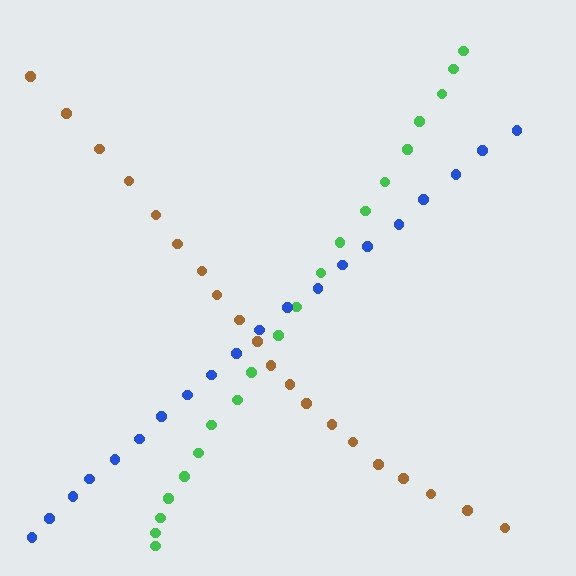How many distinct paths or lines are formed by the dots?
There are 3 distinct paths.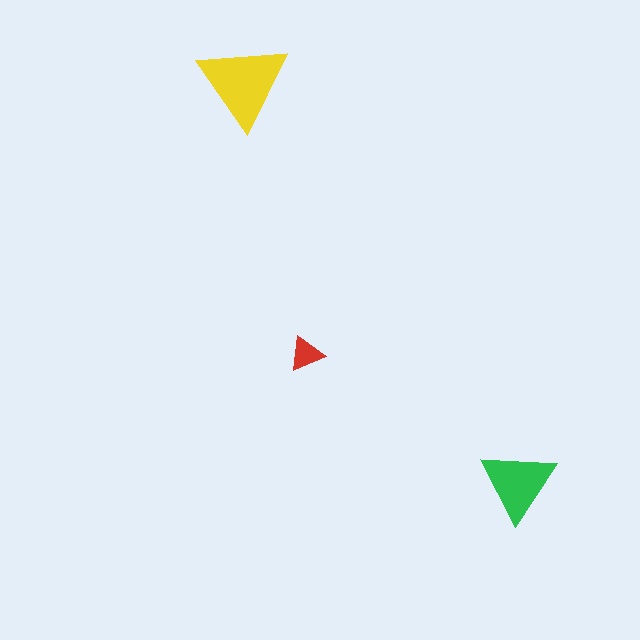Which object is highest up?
The yellow triangle is topmost.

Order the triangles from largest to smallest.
the yellow one, the green one, the red one.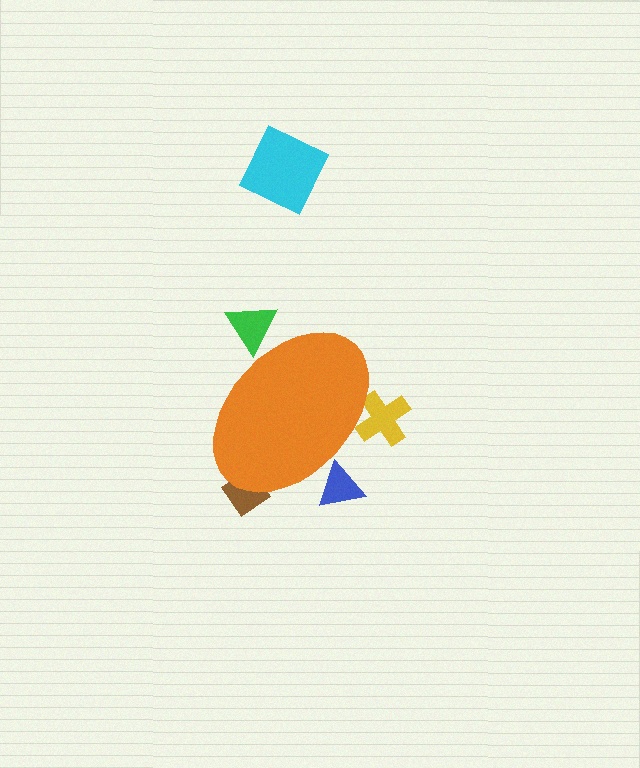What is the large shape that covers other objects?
An orange ellipse.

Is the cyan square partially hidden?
No, the cyan square is fully visible.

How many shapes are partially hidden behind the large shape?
4 shapes are partially hidden.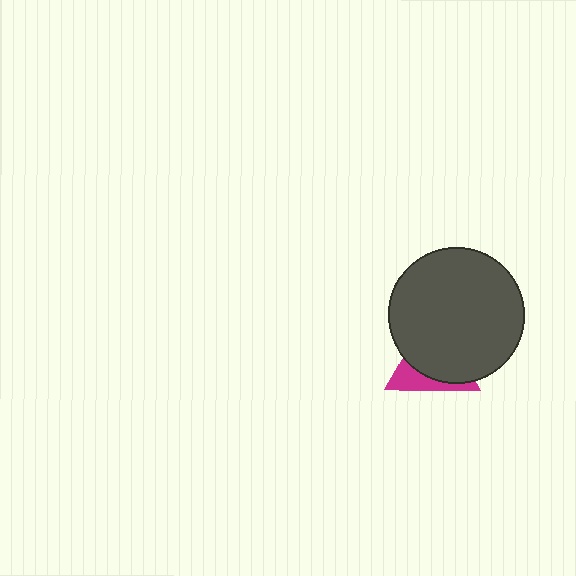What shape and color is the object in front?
The object in front is a dark gray circle.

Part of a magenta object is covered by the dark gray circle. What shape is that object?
It is a triangle.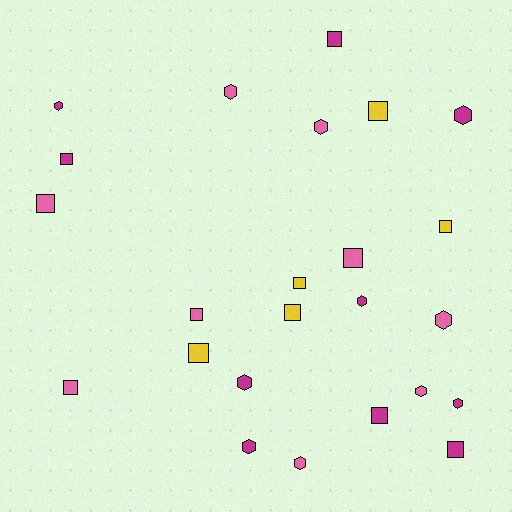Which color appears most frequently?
Magenta, with 10 objects.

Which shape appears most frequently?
Square, with 13 objects.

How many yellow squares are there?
There are 5 yellow squares.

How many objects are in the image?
There are 24 objects.